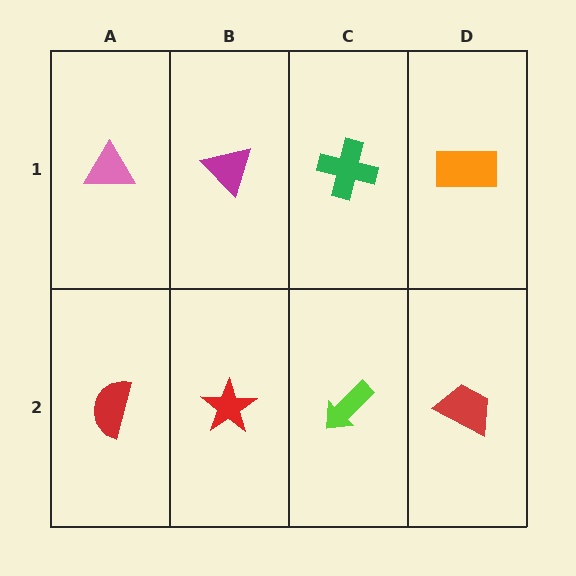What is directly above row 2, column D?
An orange rectangle.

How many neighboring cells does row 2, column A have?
2.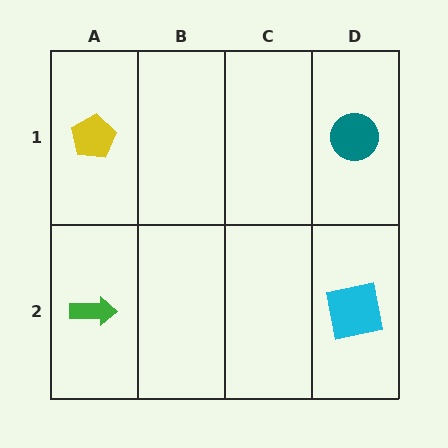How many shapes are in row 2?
2 shapes.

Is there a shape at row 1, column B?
No, that cell is empty.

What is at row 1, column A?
A yellow pentagon.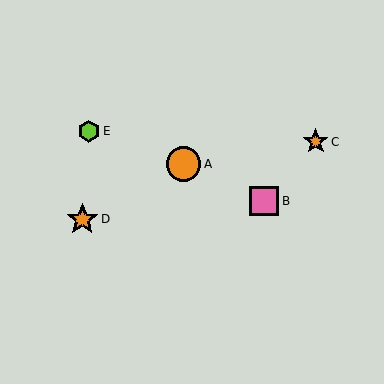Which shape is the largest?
The orange circle (labeled A) is the largest.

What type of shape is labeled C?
Shape C is an orange star.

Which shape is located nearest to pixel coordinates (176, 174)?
The orange circle (labeled A) at (183, 164) is nearest to that location.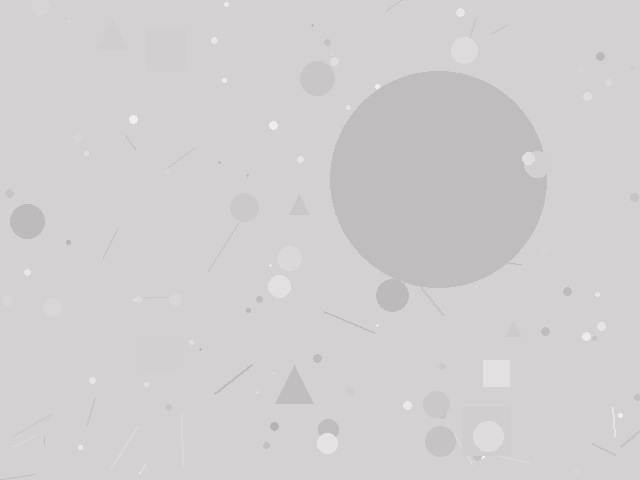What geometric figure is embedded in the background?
A circle is embedded in the background.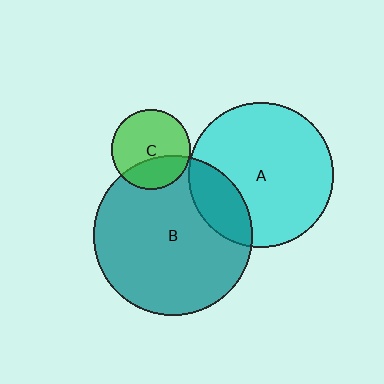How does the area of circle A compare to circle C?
Approximately 3.3 times.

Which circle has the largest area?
Circle B (teal).